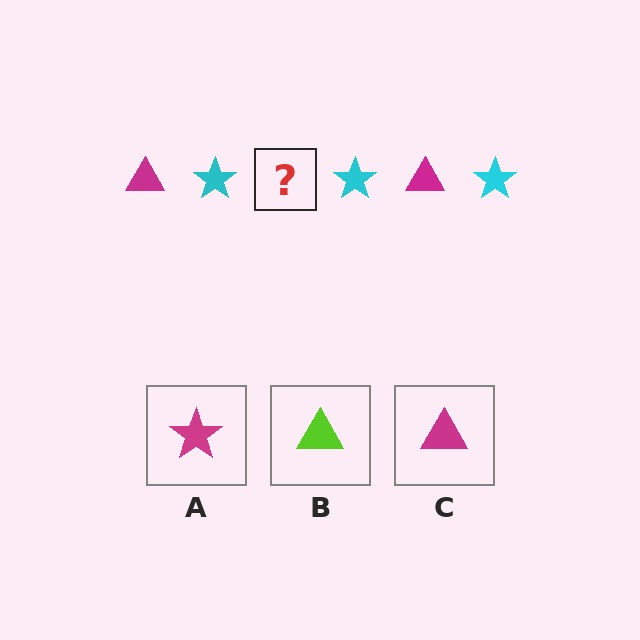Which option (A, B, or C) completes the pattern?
C.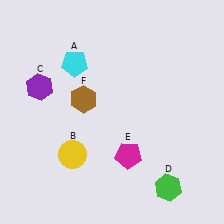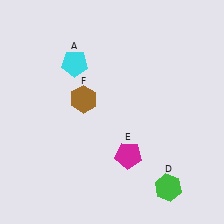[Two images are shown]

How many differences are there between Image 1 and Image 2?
There are 2 differences between the two images.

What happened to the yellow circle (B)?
The yellow circle (B) was removed in Image 2. It was in the bottom-left area of Image 1.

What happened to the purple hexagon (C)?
The purple hexagon (C) was removed in Image 2. It was in the top-left area of Image 1.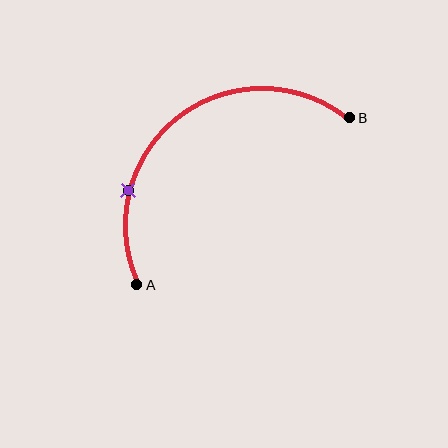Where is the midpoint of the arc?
The arc midpoint is the point on the curve farthest from the straight line joining A and B. It sits above and to the left of that line.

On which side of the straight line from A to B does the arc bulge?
The arc bulges above and to the left of the straight line connecting A and B.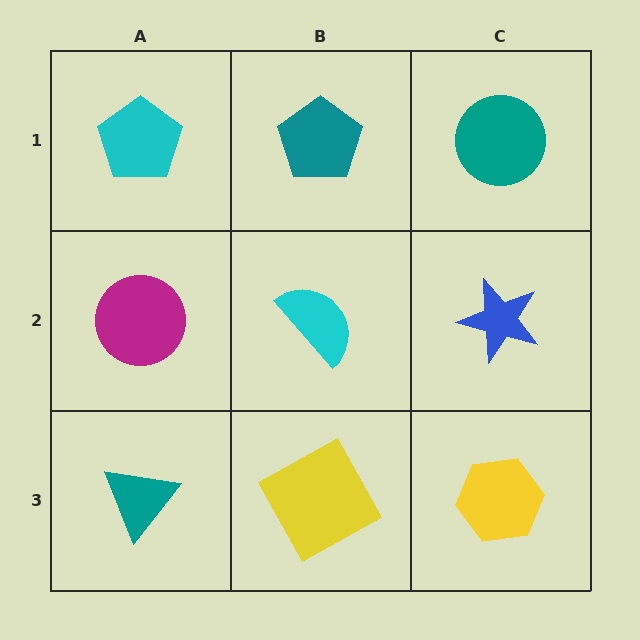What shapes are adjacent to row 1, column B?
A cyan semicircle (row 2, column B), a cyan pentagon (row 1, column A), a teal circle (row 1, column C).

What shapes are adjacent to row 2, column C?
A teal circle (row 1, column C), a yellow hexagon (row 3, column C), a cyan semicircle (row 2, column B).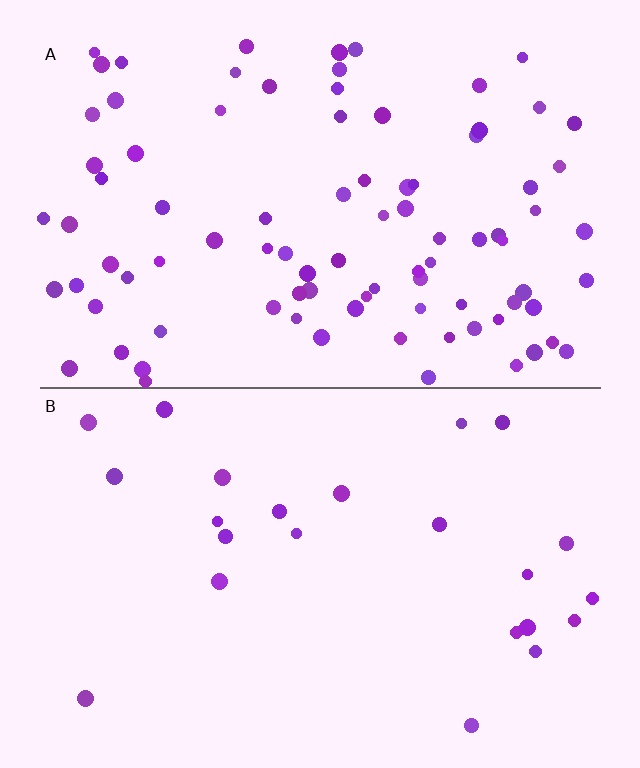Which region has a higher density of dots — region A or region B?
A (the top).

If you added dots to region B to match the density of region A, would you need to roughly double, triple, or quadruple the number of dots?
Approximately quadruple.